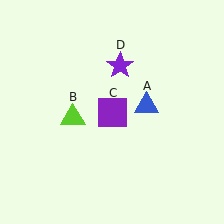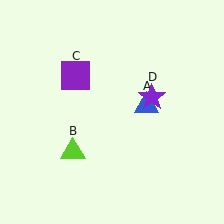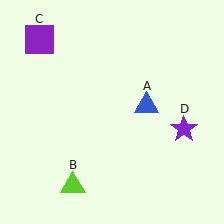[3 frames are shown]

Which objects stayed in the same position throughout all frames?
Blue triangle (object A) remained stationary.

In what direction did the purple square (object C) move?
The purple square (object C) moved up and to the left.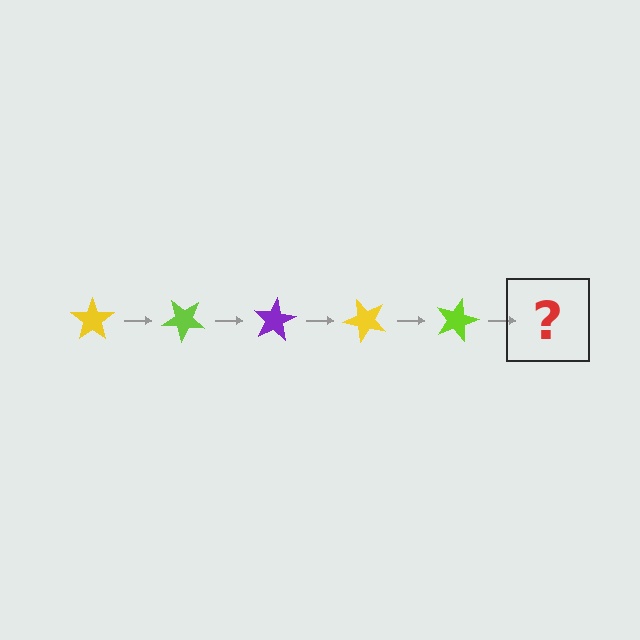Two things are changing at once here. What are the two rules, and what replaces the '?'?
The two rules are that it rotates 40 degrees each step and the color cycles through yellow, lime, and purple. The '?' should be a purple star, rotated 200 degrees from the start.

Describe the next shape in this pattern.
It should be a purple star, rotated 200 degrees from the start.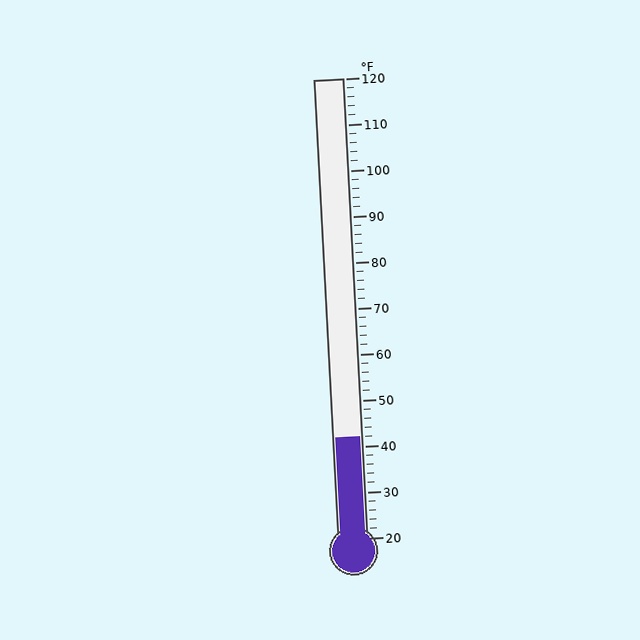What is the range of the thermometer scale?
The thermometer scale ranges from 20°F to 120°F.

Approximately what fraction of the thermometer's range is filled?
The thermometer is filled to approximately 20% of its range.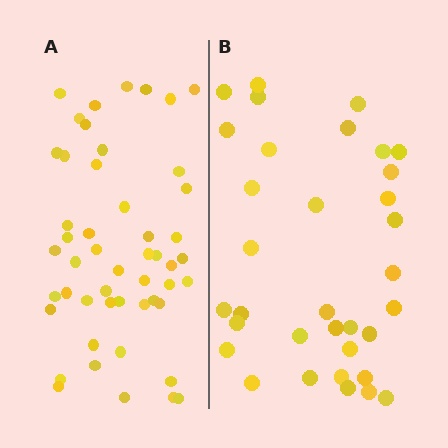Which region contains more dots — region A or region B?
Region A (the left region) has more dots.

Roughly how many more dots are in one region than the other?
Region A has approximately 15 more dots than region B.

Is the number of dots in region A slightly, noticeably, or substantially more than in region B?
Region A has substantially more. The ratio is roughly 1.5 to 1.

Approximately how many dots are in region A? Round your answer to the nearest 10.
About 50 dots.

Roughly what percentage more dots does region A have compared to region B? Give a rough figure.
About 45% more.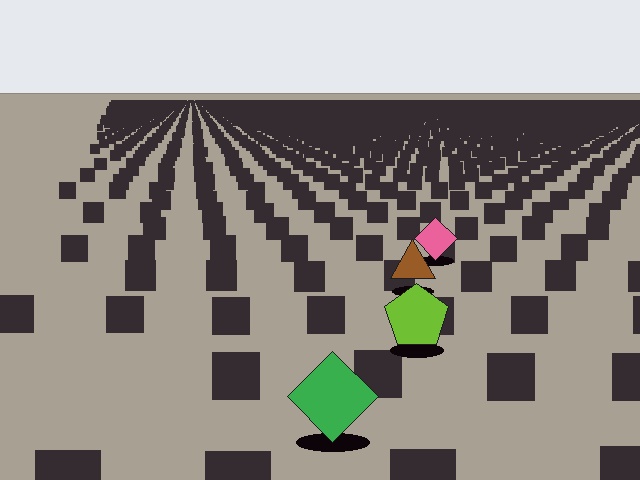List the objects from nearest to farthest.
From nearest to farthest: the green diamond, the lime pentagon, the brown triangle, the pink diamond.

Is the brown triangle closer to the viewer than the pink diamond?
Yes. The brown triangle is closer — you can tell from the texture gradient: the ground texture is coarser near it.